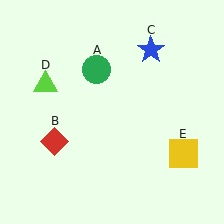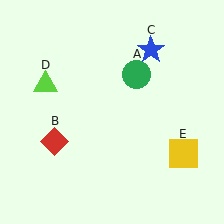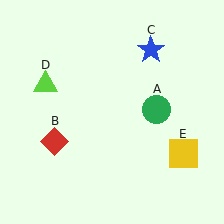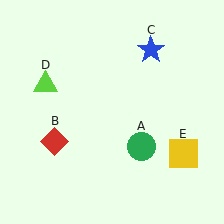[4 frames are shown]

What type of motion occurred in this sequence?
The green circle (object A) rotated clockwise around the center of the scene.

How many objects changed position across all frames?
1 object changed position: green circle (object A).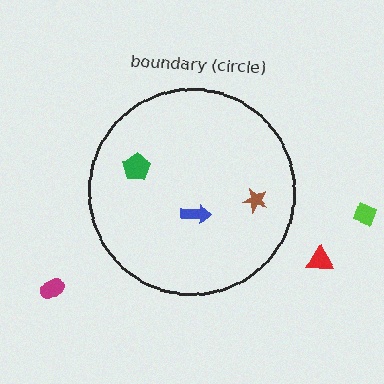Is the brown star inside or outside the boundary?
Inside.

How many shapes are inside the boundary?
3 inside, 3 outside.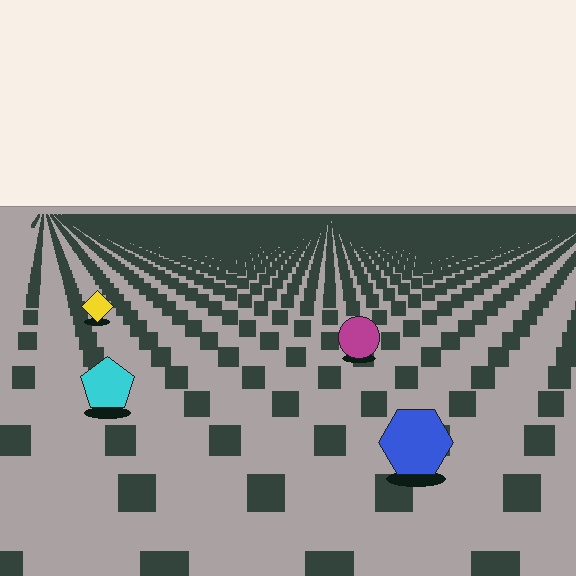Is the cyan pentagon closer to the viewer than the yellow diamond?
Yes. The cyan pentagon is closer — you can tell from the texture gradient: the ground texture is coarser near it.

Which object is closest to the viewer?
The blue hexagon is closest. The texture marks near it are larger and more spread out.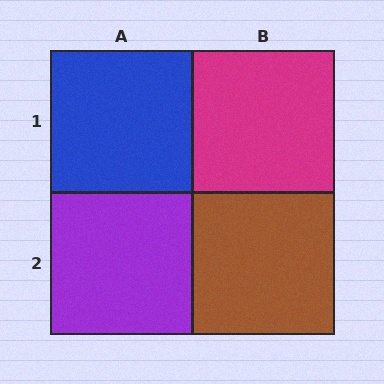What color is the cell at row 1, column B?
Magenta.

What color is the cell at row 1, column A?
Blue.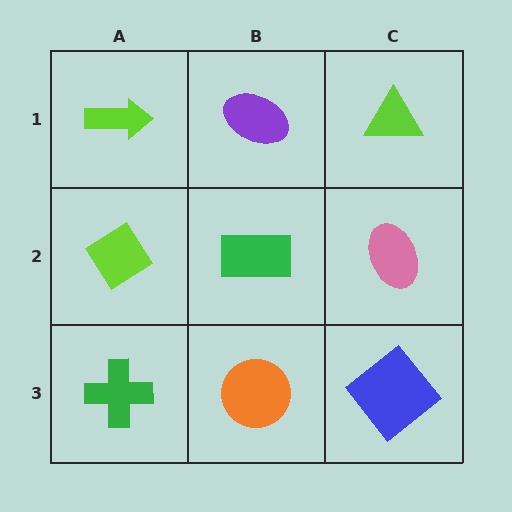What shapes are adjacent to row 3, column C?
A pink ellipse (row 2, column C), an orange circle (row 3, column B).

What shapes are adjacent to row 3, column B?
A green rectangle (row 2, column B), a green cross (row 3, column A), a blue diamond (row 3, column C).